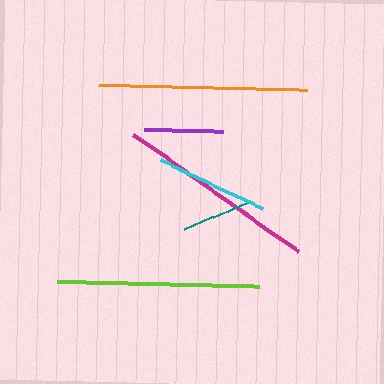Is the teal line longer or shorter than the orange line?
The orange line is longer than the teal line.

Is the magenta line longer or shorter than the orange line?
The orange line is longer than the magenta line.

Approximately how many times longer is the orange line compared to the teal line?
The orange line is approximately 3.0 times the length of the teal line.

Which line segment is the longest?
The orange line is the longest at approximately 208 pixels.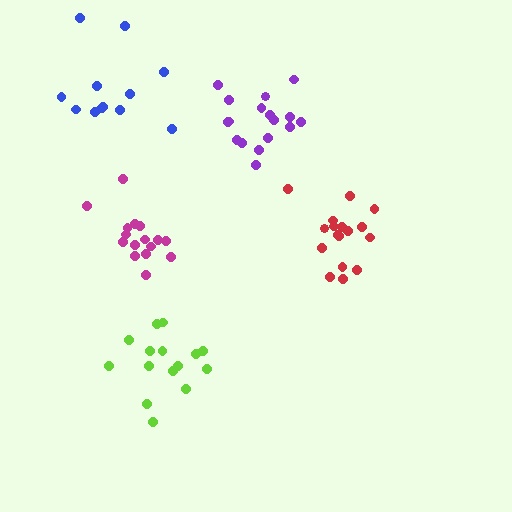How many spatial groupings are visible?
There are 5 spatial groupings.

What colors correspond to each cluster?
The clusters are colored: red, blue, magenta, lime, purple.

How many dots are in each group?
Group 1: 17 dots, Group 2: 12 dots, Group 3: 16 dots, Group 4: 15 dots, Group 5: 17 dots (77 total).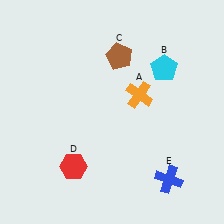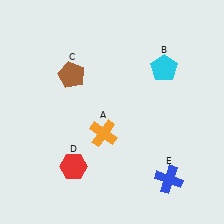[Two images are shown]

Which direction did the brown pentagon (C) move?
The brown pentagon (C) moved left.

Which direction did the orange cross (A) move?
The orange cross (A) moved down.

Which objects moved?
The objects that moved are: the orange cross (A), the brown pentagon (C).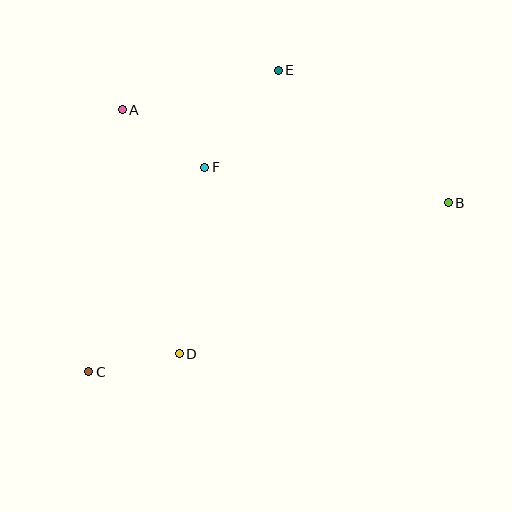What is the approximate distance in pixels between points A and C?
The distance between A and C is approximately 264 pixels.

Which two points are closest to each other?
Points C and D are closest to each other.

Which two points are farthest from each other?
Points B and C are farthest from each other.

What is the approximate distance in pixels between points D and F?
The distance between D and F is approximately 188 pixels.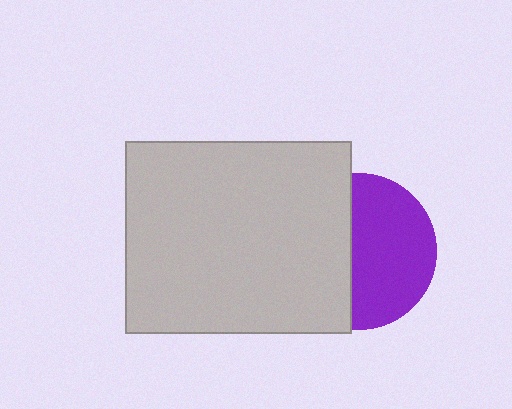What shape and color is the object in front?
The object in front is a light gray rectangle.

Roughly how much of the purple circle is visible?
About half of it is visible (roughly 56%).